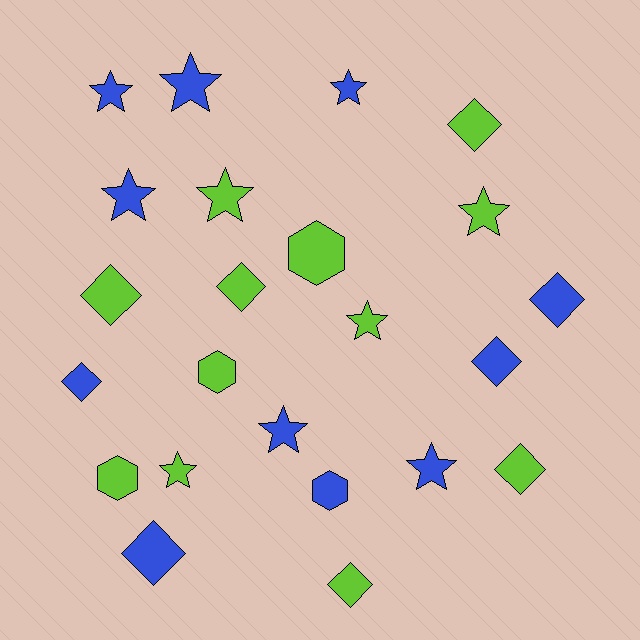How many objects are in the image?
There are 23 objects.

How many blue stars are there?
There are 6 blue stars.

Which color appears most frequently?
Lime, with 12 objects.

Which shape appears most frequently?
Star, with 10 objects.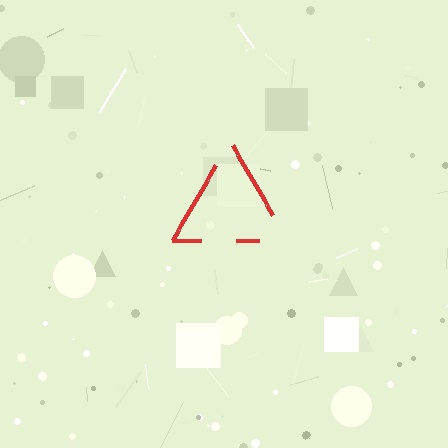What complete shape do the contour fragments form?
The contour fragments form a triangle.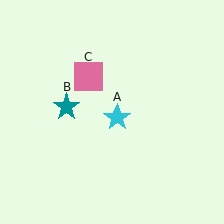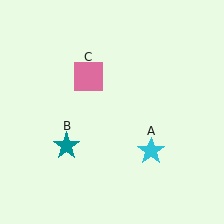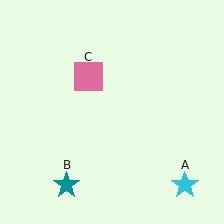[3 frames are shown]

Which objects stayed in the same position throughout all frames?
Pink square (object C) remained stationary.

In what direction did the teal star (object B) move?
The teal star (object B) moved down.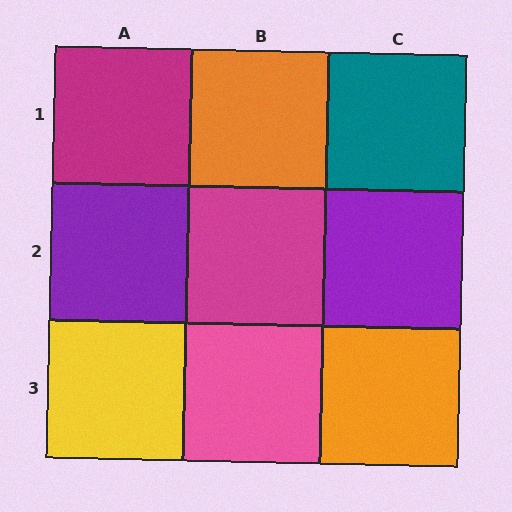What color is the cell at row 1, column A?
Magenta.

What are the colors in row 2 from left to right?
Purple, magenta, purple.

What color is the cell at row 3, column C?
Orange.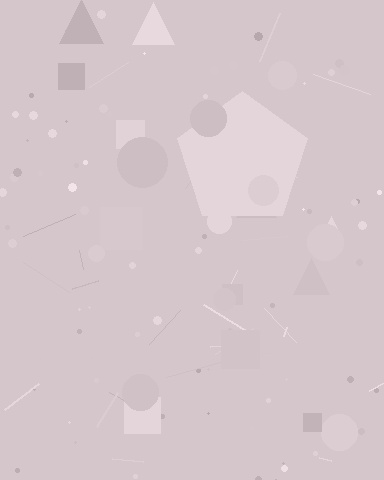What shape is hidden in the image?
A pentagon is hidden in the image.